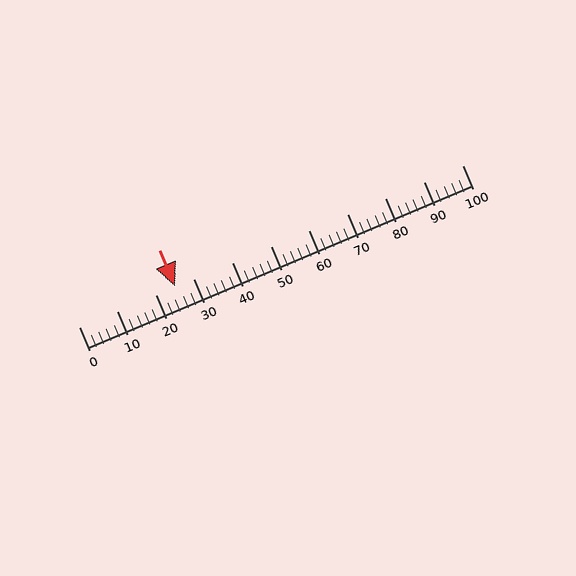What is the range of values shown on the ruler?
The ruler shows values from 0 to 100.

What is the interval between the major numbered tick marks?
The major tick marks are spaced 10 units apart.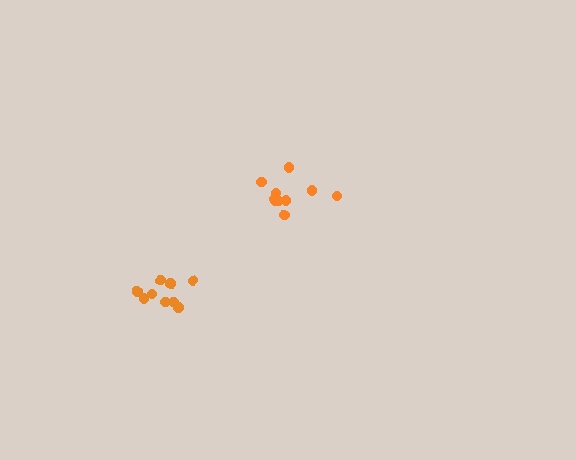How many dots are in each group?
Group 1: 9 dots, Group 2: 10 dots (19 total).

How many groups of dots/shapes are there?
There are 2 groups.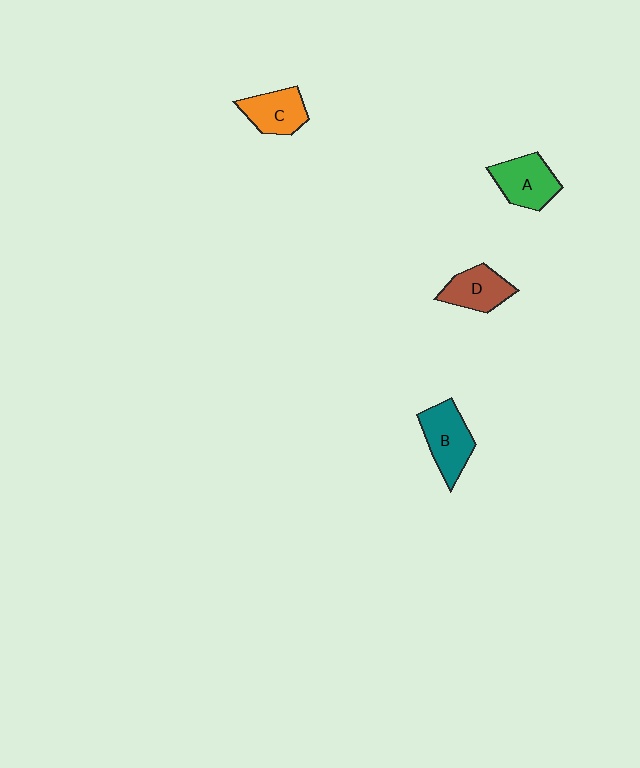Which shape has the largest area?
Shape B (teal).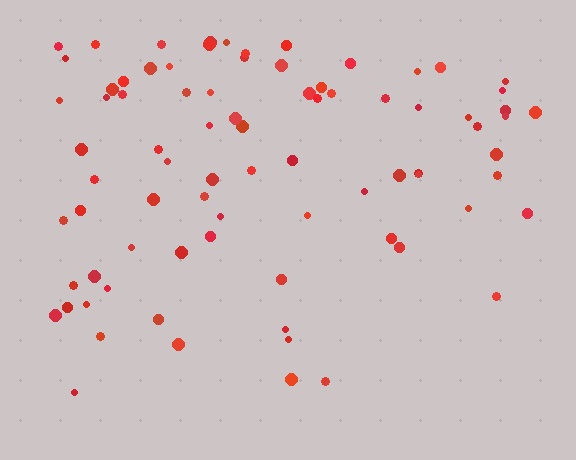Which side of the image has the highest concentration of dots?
The top.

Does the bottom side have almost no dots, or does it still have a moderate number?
Still a moderate number, just noticeably fewer than the top.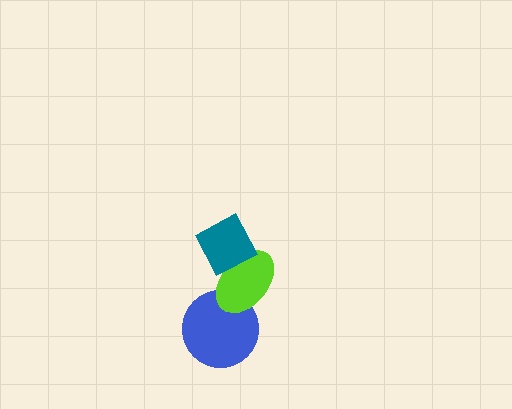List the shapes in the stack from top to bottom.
From top to bottom: the teal diamond, the lime ellipse, the blue circle.